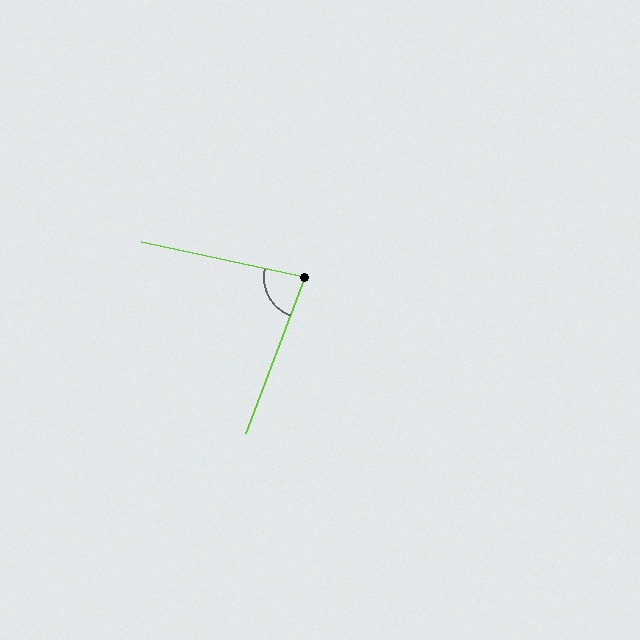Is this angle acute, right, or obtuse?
It is acute.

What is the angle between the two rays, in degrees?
Approximately 81 degrees.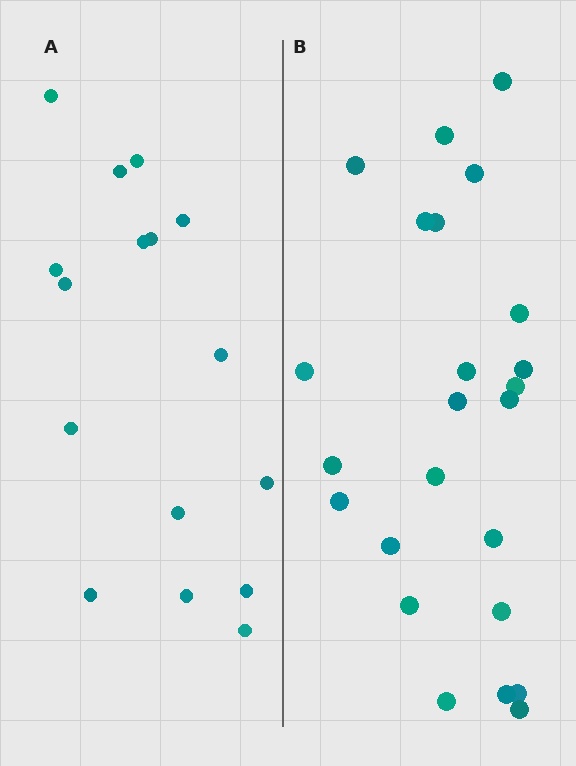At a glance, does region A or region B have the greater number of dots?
Region B (the right region) has more dots.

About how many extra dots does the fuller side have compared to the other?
Region B has roughly 8 or so more dots than region A.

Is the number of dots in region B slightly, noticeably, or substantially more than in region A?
Region B has substantially more. The ratio is roughly 1.5 to 1.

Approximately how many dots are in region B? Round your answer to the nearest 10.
About 20 dots. (The exact count is 24, which rounds to 20.)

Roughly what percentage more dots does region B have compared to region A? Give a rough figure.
About 50% more.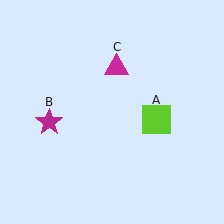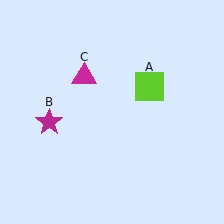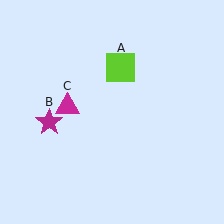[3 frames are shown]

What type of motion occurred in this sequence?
The lime square (object A), magenta triangle (object C) rotated counterclockwise around the center of the scene.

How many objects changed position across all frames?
2 objects changed position: lime square (object A), magenta triangle (object C).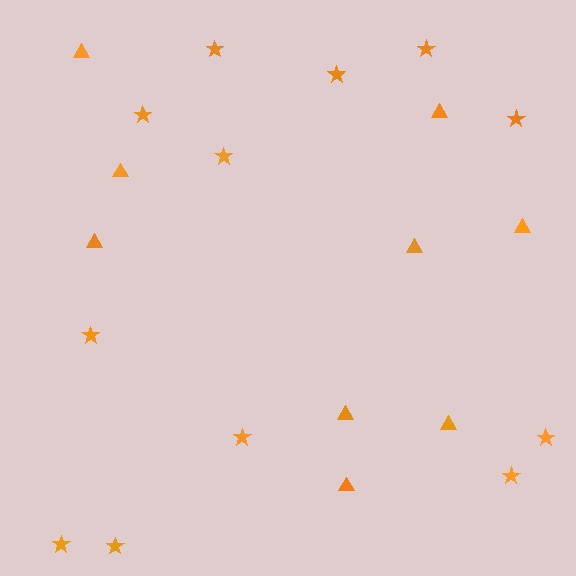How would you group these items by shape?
There are 2 groups: one group of triangles (9) and one group of stars (12).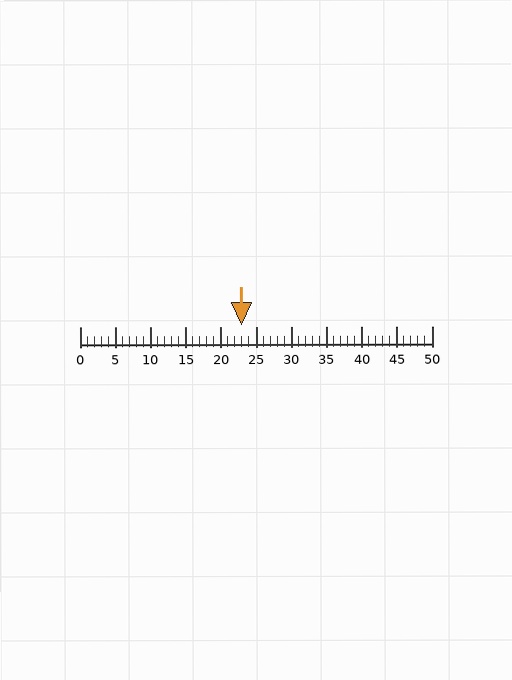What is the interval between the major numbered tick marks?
The major tick marks are spaced 5 units apart.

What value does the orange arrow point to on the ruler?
The orange arrow points to approximately 23.